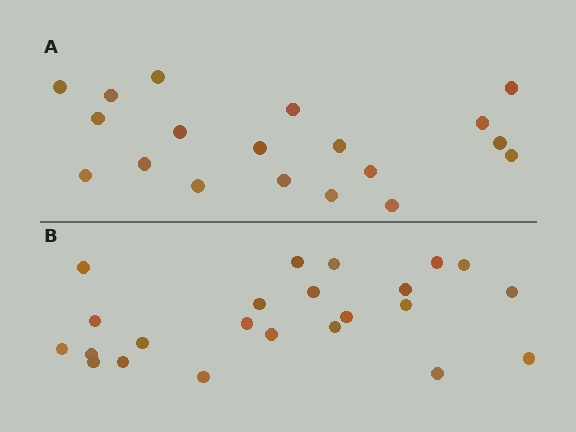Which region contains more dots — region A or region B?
Region B (the bottom region) has more dots.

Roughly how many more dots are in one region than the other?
Region B has about 4 more dots than region A.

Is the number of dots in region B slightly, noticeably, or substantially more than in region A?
Region B has only slightly more — the two regions are fairly close. The ratio is roughly 1.2 to 1.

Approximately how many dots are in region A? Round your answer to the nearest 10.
About 20 dots. (The exact count is 19, which rounds to 20.)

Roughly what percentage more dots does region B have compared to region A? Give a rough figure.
About 20% more.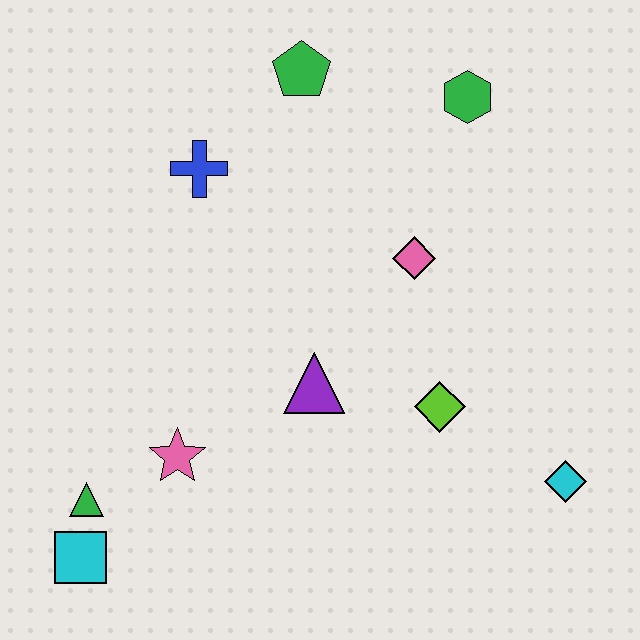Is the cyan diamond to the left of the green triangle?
No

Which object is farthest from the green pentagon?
The cyan square is farthest from the green pentagon.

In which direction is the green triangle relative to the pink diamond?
The green triangle is to the left of the pink diamond.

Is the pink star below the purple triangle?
Yes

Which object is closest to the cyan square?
The green triangle is closest to the cyan square.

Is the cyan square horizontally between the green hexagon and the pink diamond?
No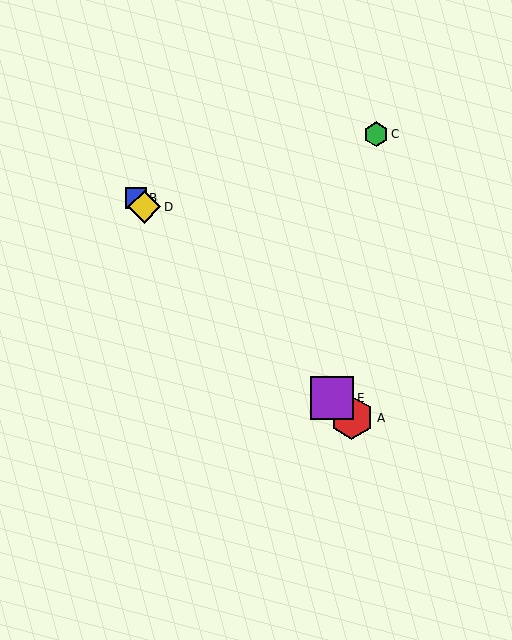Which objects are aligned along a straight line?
Objects A, B, D, E are aligned along a straight line.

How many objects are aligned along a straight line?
4 objects (A, B, D, E) are aligned along a straight line.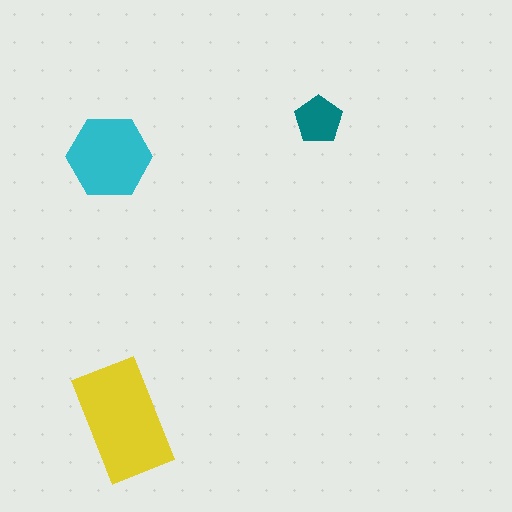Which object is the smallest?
The teal pentagon.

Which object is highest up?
The teal pentagon is topmost.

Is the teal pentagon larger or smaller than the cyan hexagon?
Smaller.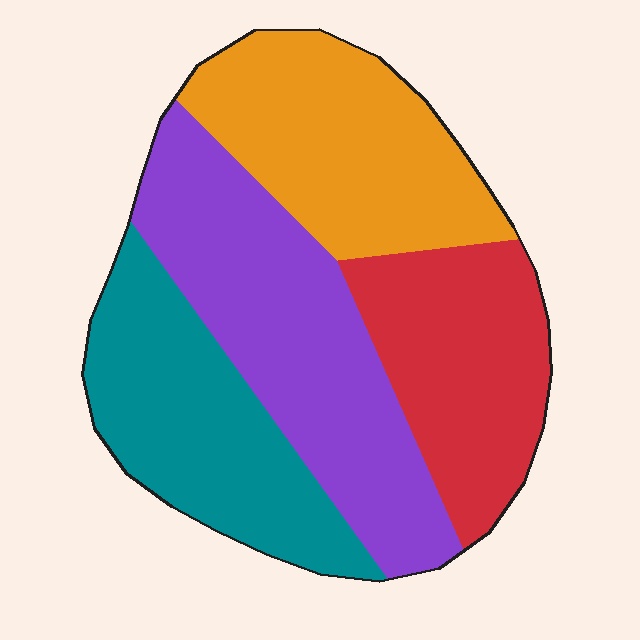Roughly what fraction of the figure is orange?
Orange takes up about one quarter (1/4) of the figure.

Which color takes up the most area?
Purple, at roughly 30%.